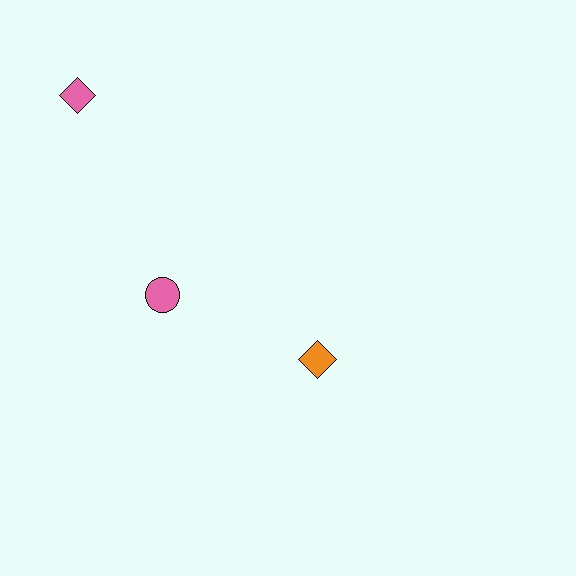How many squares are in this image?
There are no squares.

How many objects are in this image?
There are 3 objects.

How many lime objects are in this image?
There are no lime objects.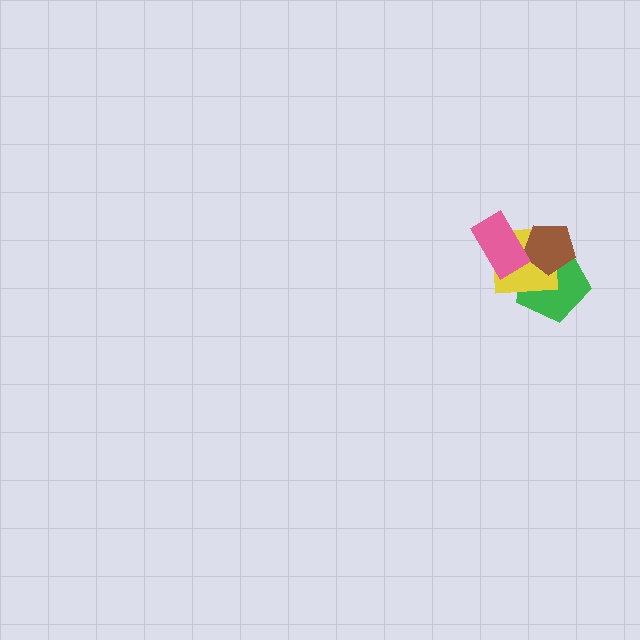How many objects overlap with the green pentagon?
2 objects overlap with the green pentagon.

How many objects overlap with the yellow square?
3 objects overlap with the yellow square.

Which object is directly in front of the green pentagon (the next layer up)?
The yellow square is directly in front of the green pentagon.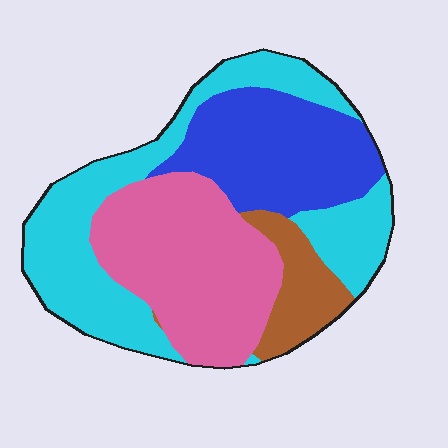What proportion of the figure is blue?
Blue covers about 25% of the figure.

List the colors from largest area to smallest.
From largest to smallest: cyan, pink, blue, brown.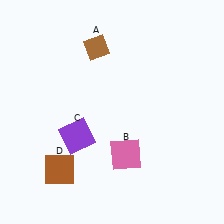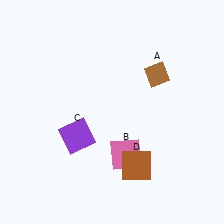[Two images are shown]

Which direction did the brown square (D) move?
The brown square (D) moved right.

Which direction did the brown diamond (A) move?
The brown diamond (A) moved right.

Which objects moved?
The objects that moved are: the brown diamond (A), the brown square (D).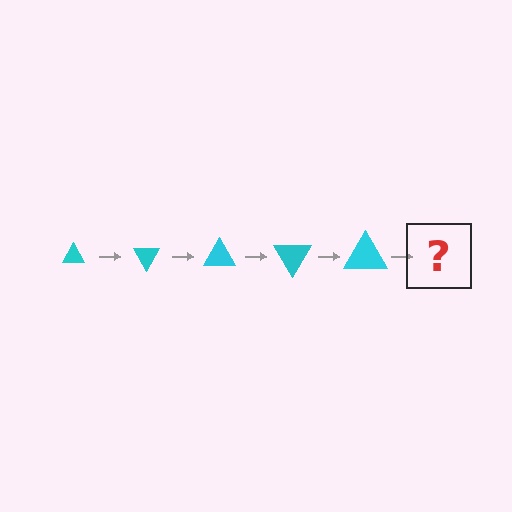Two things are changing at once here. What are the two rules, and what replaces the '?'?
The two rules are that the triangle grows larger each step and it rotates 60 degrees each step. The '?' should be a triangle, larger than the previous one and rotated 300 degrees from the start.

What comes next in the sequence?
The next element should be a triangle, larger than the previous one and rotated 300 degrees from the start.